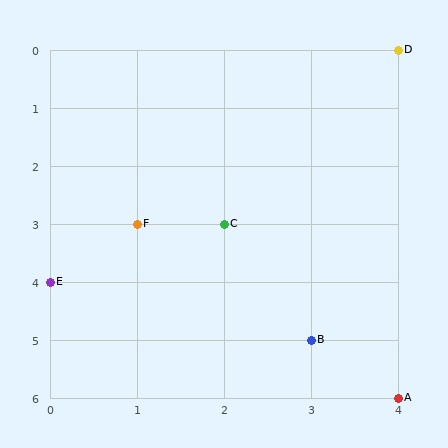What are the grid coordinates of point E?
Point E is at grid coordinates (0, 4).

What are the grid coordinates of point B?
Point B is at grid coordinates (3, 5).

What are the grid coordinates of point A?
Point A is at grid coordinates (4, 6).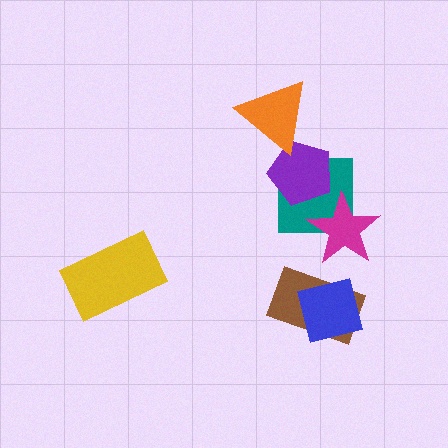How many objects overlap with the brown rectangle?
1 object overlaps with the brown rectangle.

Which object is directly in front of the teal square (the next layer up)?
The magenta star is directly in front of the teal square.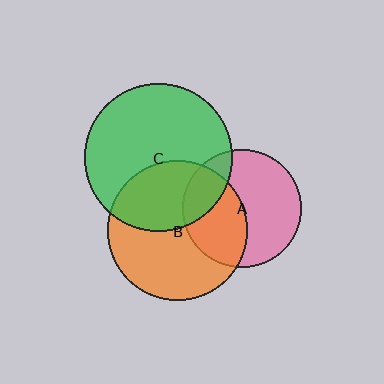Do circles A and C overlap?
Yes.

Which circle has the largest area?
Circle C (green).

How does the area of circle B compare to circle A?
Approximately 1.4 times.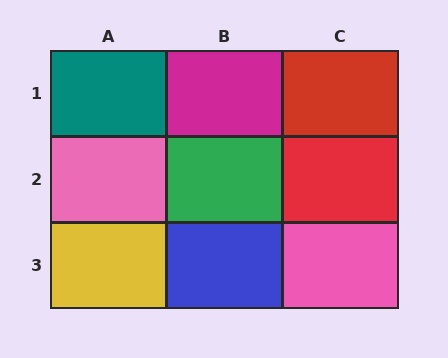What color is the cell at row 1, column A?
Teal.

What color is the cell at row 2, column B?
Green.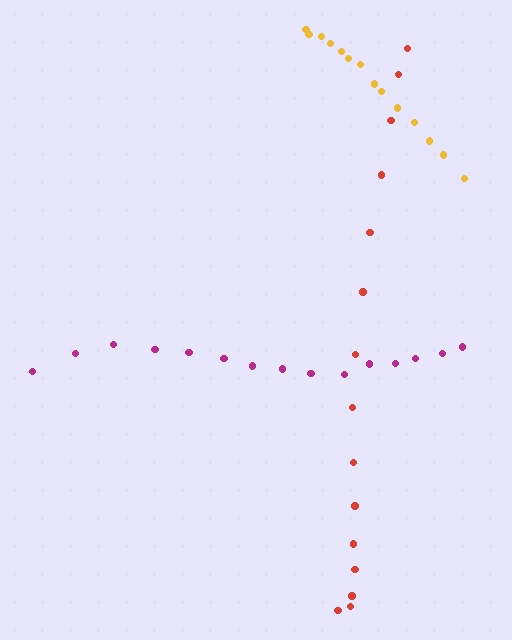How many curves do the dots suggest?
There are 3 distinct paths.